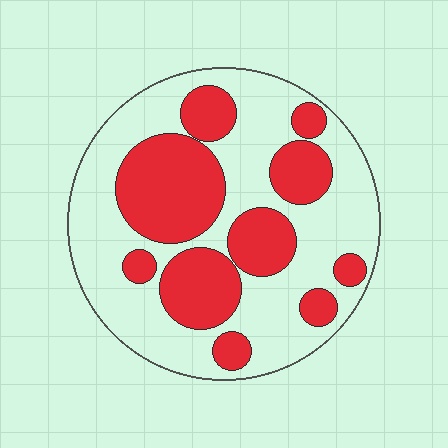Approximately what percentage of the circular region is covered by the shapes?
Approximately 40%.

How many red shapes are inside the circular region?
10.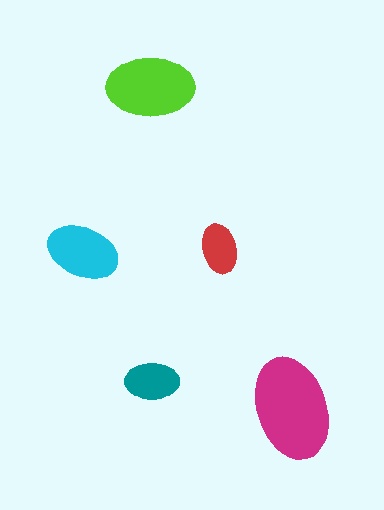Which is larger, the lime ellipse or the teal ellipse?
The lime one.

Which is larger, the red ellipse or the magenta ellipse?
The magenta one.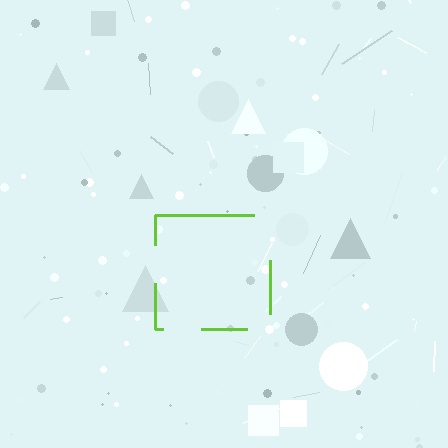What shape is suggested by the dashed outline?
The dashed outline suggests a square.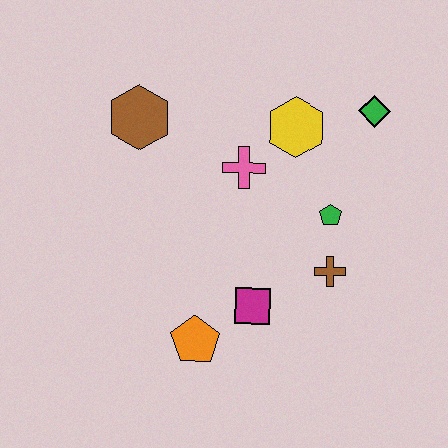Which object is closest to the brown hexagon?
The pink cross is closest to the brown hexagon.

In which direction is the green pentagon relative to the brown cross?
The green pentagon is above the brown cross.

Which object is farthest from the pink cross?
The orange pentagon is farthest from the pink cross.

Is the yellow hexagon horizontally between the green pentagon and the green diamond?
No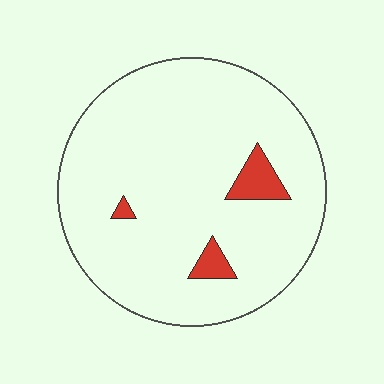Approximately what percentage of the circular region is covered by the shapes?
Approximately 5%.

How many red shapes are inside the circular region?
3.